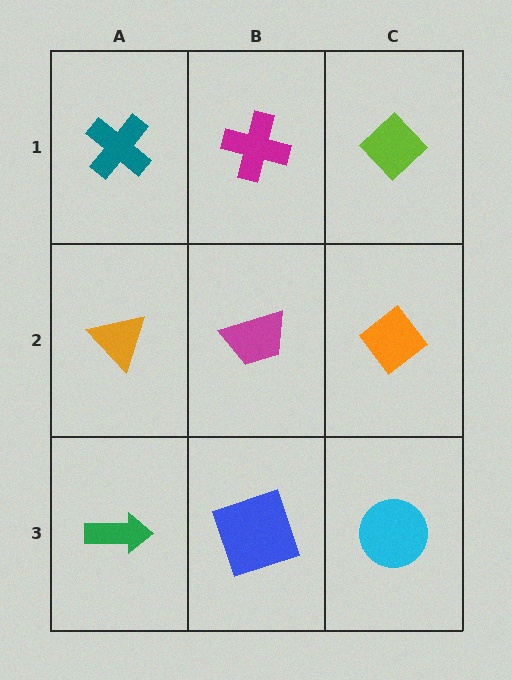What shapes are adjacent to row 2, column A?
A teal cross (row 1, column A), a green arrow (row 3, column A), a magenta trapezoid (row 2, column B).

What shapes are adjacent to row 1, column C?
An orange diamond (row 2, column C), a magenta cross (row 1, column B).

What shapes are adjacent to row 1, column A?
An orange triangle (row 2, column A), a magenta cross (row 1, column B).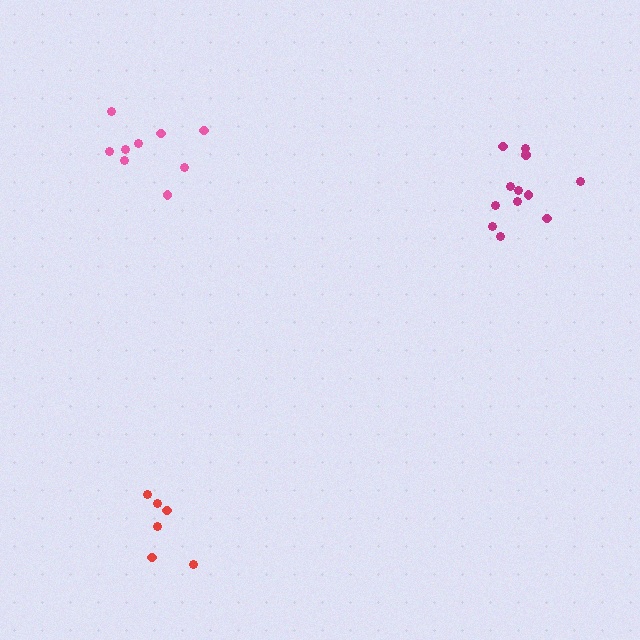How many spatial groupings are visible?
There are 3 spatial groupings.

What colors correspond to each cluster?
The clusters are colored: magenta, pink, red.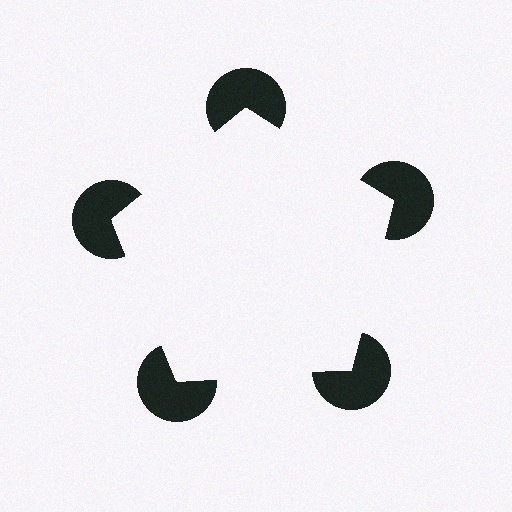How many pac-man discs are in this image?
There are 5 — one at each vertex of the illusory pentagon.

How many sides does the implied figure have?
5 sides.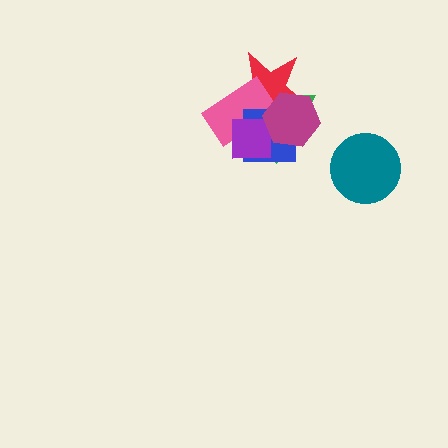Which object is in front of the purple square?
The magenta hexagon is in front of the purple square.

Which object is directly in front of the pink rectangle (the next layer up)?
The blue square is directly in front of the pink rectangle.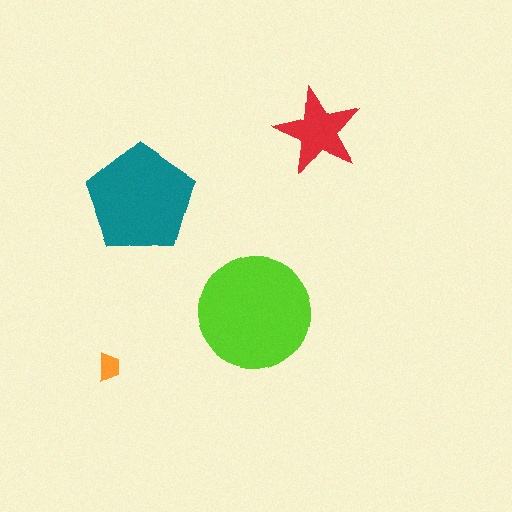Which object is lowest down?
The orange trapezoid is bottommost.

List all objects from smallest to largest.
The orange trapezoid, the red star, the teal pentagon, the lime circle.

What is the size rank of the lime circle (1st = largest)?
1st.